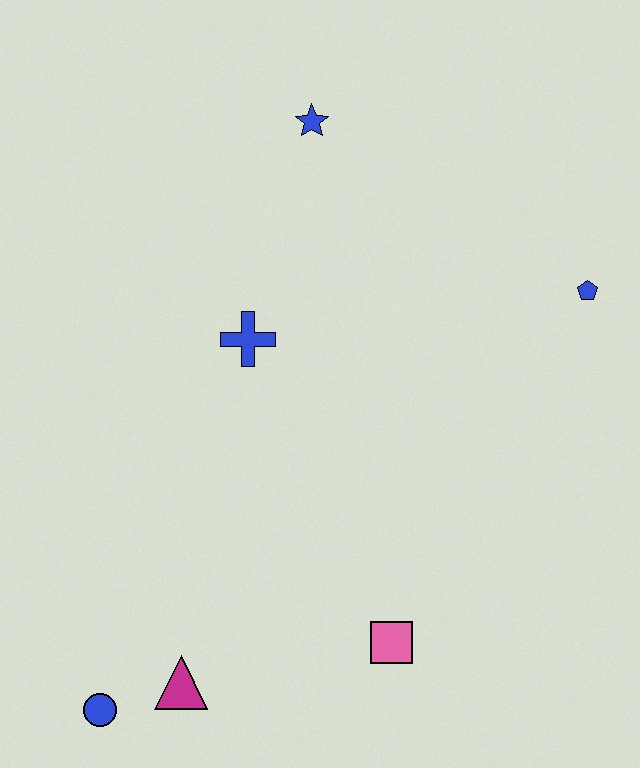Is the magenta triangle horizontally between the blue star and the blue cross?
No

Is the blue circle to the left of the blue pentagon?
Yes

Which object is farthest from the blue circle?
The blue pentagon is farthest from the blue circle.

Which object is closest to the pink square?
The magenta triangle is closest to the pink square.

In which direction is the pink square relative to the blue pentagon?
The pink square is below the blue pentagon.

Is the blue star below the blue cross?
No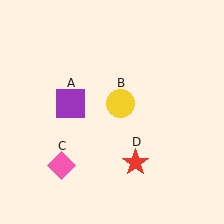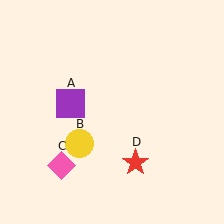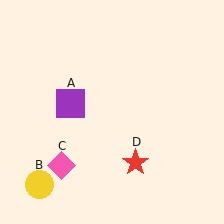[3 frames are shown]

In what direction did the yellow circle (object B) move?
The yellow circle (object B) moved down and to the left.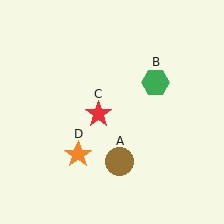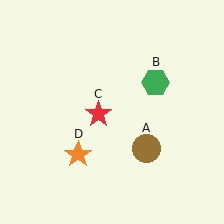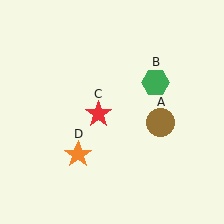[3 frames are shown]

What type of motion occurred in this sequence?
The brown circle (object A) rotated counterclockwise around the center of the scene.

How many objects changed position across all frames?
1 object changed position: brown circle (object A).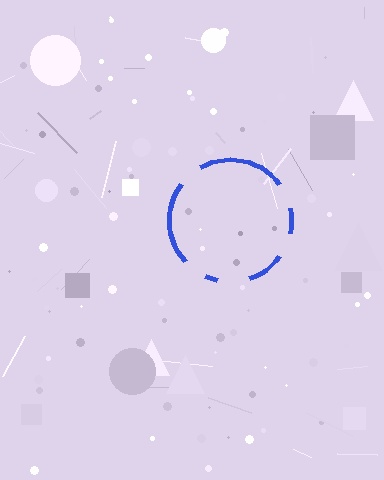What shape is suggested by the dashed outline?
The dashed outline suggests a circle.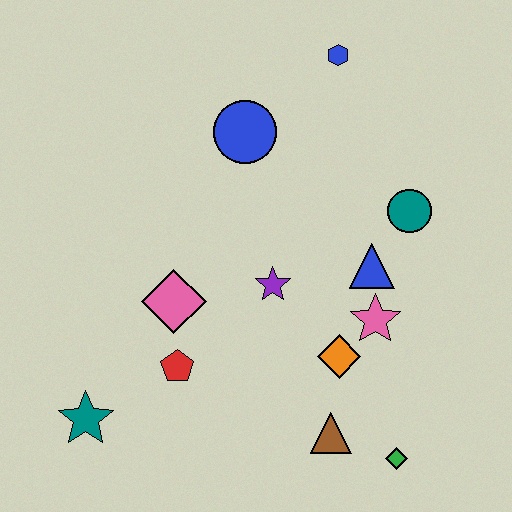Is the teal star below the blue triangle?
Yes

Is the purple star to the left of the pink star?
Yes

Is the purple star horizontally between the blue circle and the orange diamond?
Yes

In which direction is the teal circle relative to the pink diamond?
The teal circle is to the right of the pink diamond.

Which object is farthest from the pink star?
The teal star is farthest from the pink star.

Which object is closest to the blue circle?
The blue hexagon is closest to the blue circle.